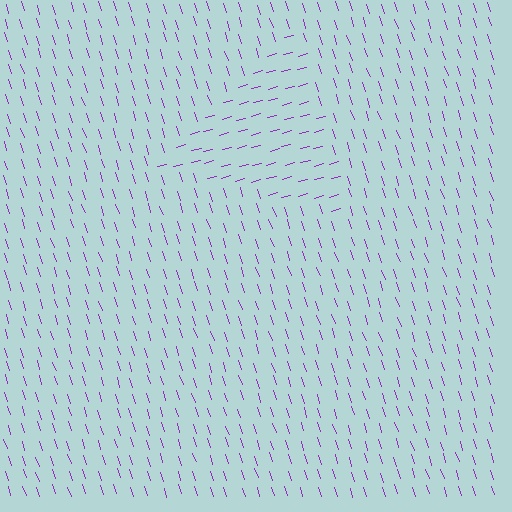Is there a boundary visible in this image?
Yes, there is a texture boundary formed by a change in line orientation.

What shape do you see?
I see a triangle.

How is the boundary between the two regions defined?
The boundary is defined purely by a change in line orientation (approximately 87 degrees difference). All lines are the same color and thickness.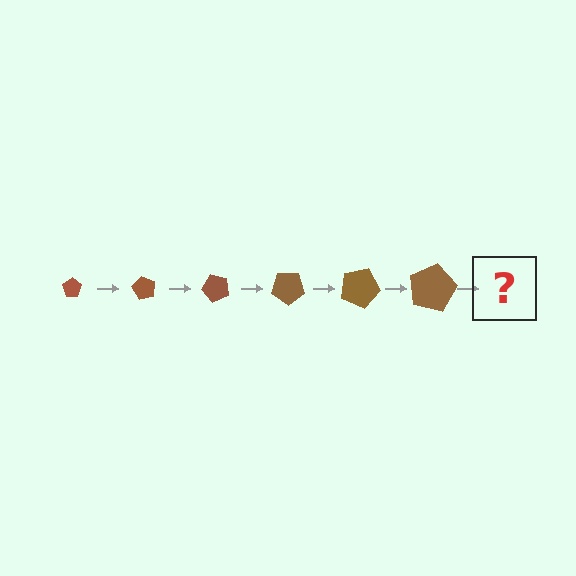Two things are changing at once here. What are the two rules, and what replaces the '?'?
The two rules are that the pentagon grows larger each step and it rotates 60 degrees each step. The '?' should be a pentagon, larger than the previous one and rotated 360 degrees from the start.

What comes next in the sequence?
The next element should be a pentagon, larger than the previous one and rotated 360 degrees from the start.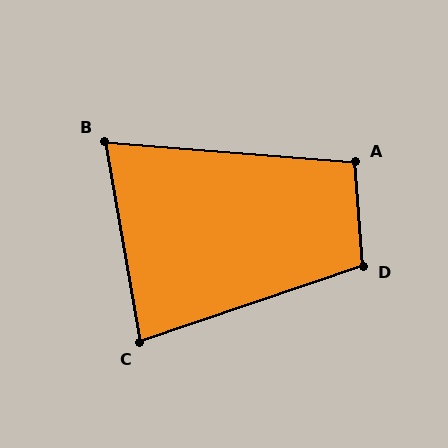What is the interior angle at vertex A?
Approximately 99 degrees (obtuse).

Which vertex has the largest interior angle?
D, at approximately 105 degrees.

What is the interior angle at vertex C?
Approximately 81 degrees (acute).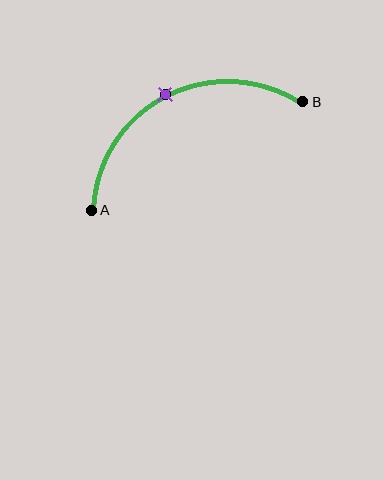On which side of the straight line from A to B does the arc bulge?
The arc bulges above the straight line connecting A and B.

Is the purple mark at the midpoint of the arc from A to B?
Yes. The purple mark lies on the arc at equal arc-length from both A and B — it is the arc midpoint.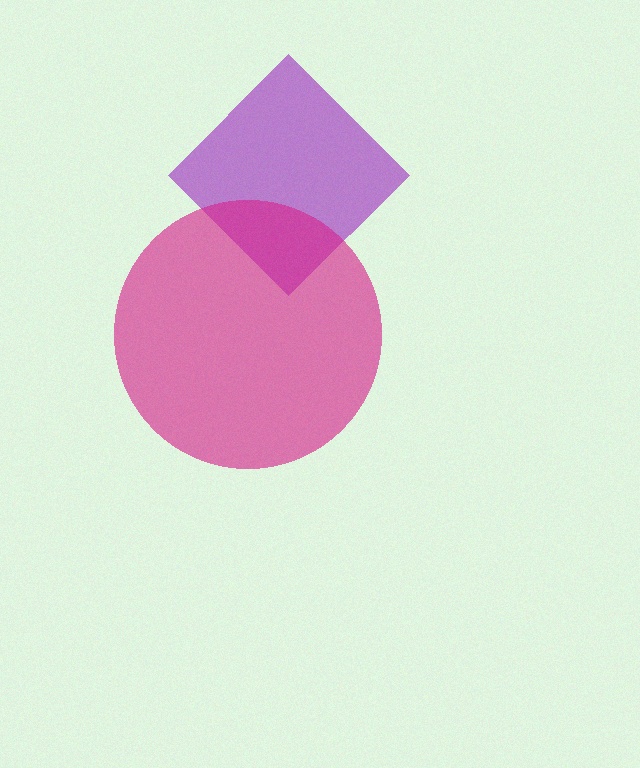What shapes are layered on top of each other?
The layered shapes are: a purple diamond, a magenta circle.